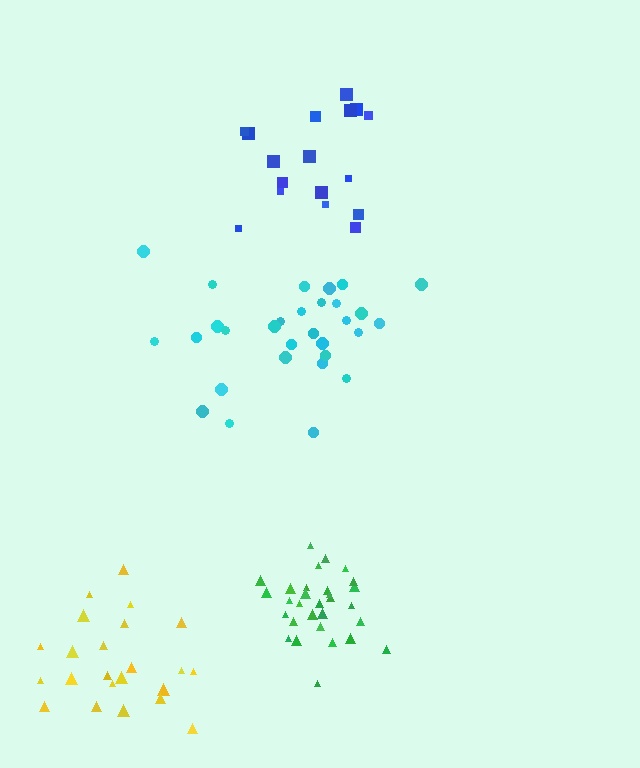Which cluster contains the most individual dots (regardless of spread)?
Green (30).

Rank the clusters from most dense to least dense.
green, yellow, cyan, blue.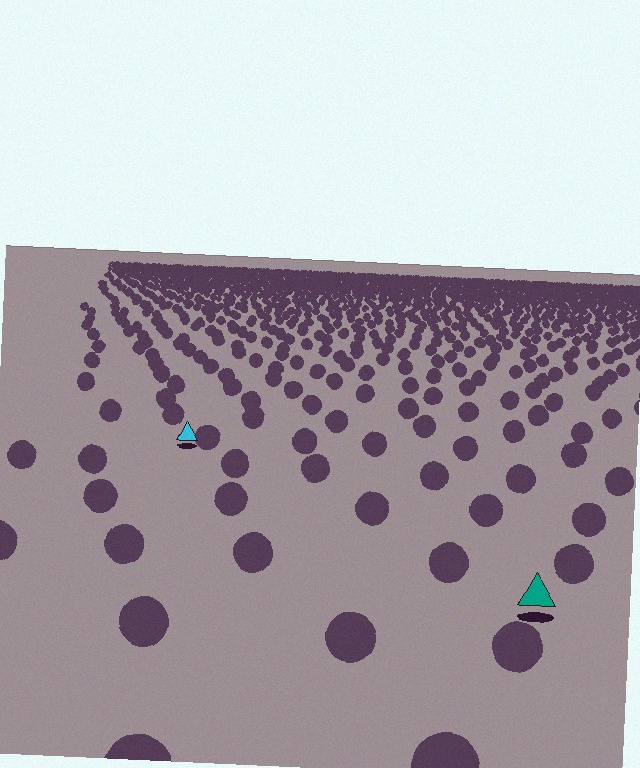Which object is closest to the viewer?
The teal triangle is closest. The texture marks near it are larger and more spread out.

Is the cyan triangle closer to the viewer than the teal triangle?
No. The teal triangle is closer — you can tell from the texture gradient: the ground texture is coarser near it.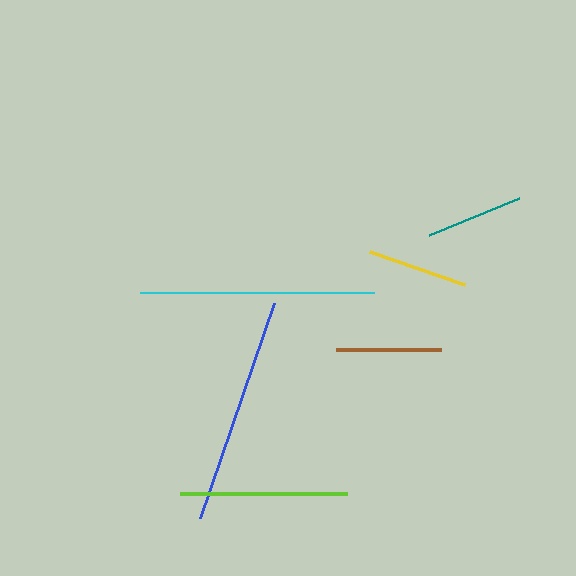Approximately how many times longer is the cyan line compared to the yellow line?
The cyan line is approximately 2.3 times the length of the yellow line.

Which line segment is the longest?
The cyan line is the longest at approximately 234 pixels.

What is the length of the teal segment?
The teal segment is approximately 97 pixels long.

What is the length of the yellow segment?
The yellow segment is approximately 101 pixels long.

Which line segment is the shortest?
The teal line is the shortest at approximately 97 pixels.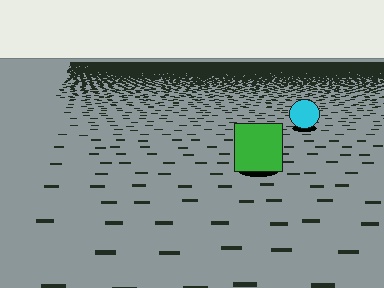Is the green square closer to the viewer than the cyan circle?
Yes. The green square is closer — you can tell from the texture gradient: the ground texture is coarser near it.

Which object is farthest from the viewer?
The cyan circle is farthest from the viewer. It appears smaller and the ground texture around it is denser.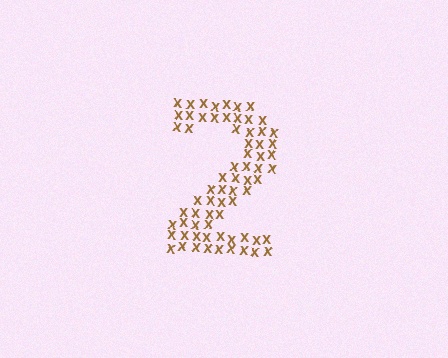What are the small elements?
The small elements are letter X's.